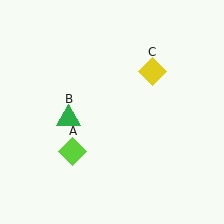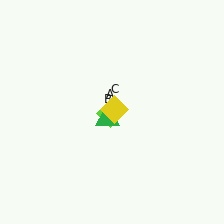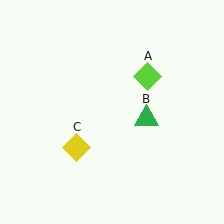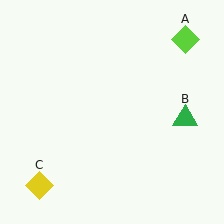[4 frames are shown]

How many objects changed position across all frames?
3 objects changed position: lime diamond (object A), green triangle (object B), yellow diamond (object C).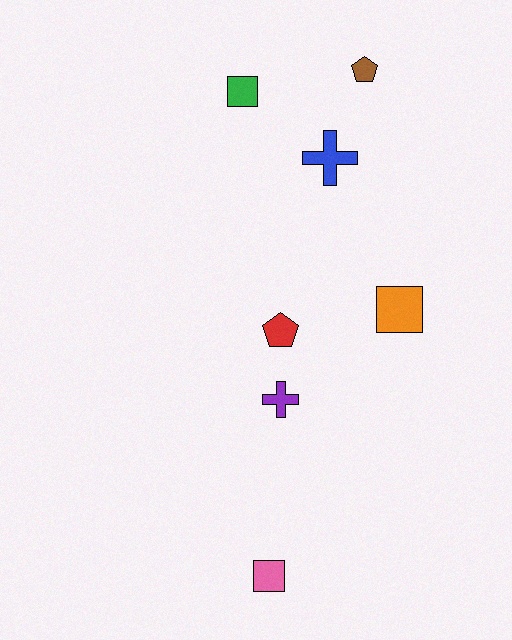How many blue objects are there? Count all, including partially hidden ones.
There is 1 blue object.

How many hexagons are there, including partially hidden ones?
There are no hexagons.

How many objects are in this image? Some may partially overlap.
There are 7 objects.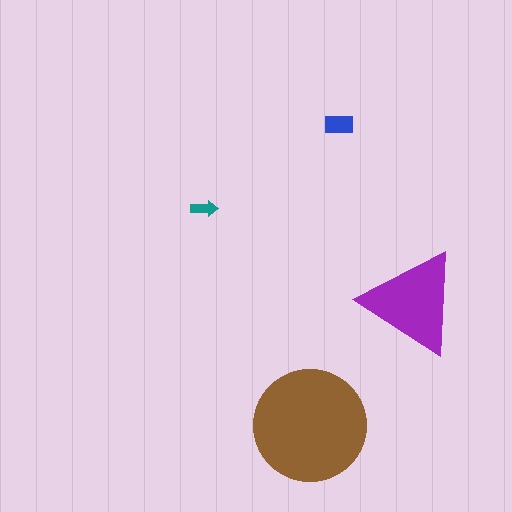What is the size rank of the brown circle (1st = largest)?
1st.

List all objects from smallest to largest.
The teal arrow, the blue rectangle, the purple triangle, the brown circle.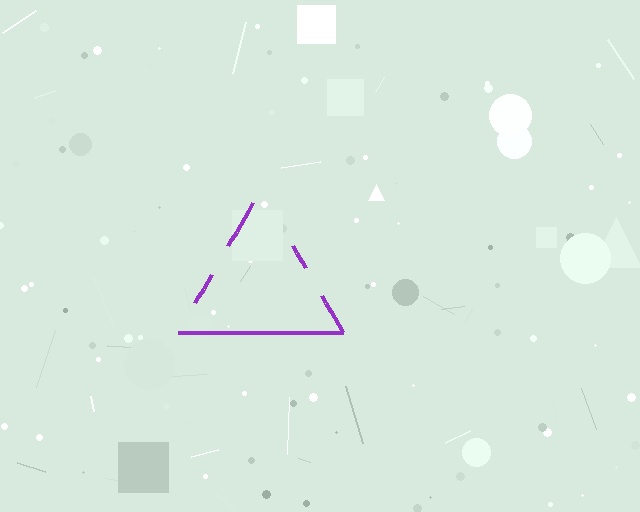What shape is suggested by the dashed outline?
The dashed outline suggests a triangle.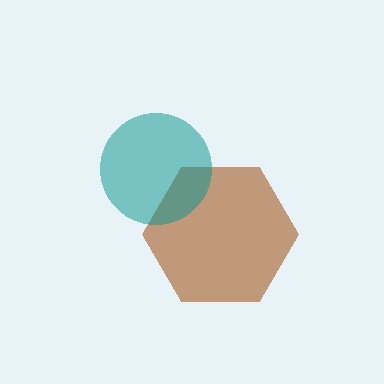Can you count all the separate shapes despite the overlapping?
Yes, there are 2 separate shapes.